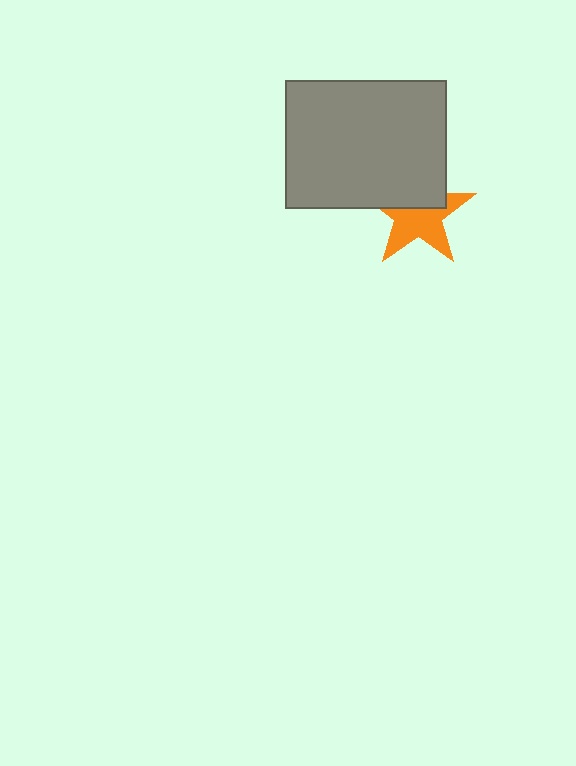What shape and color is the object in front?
The object in front is a gray rectangle.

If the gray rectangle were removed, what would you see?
You would see the complete orange star.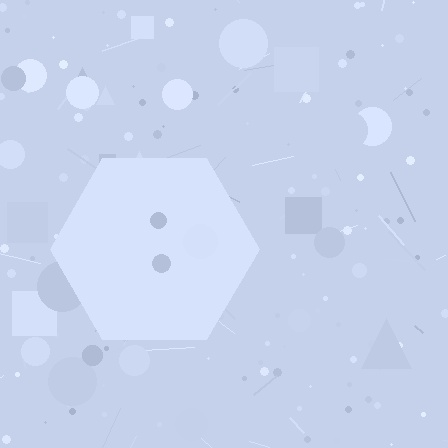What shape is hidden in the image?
A hexagon is hidden in the image.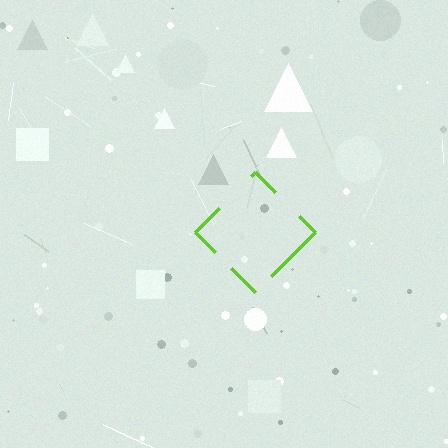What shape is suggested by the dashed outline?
The dashed outline suggests a diamond.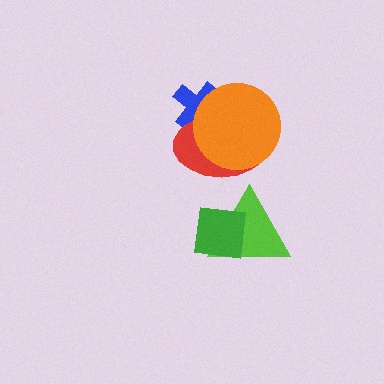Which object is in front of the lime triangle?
The green square is in front of the lime triangle.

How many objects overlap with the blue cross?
2 objects overlap with the blue cross.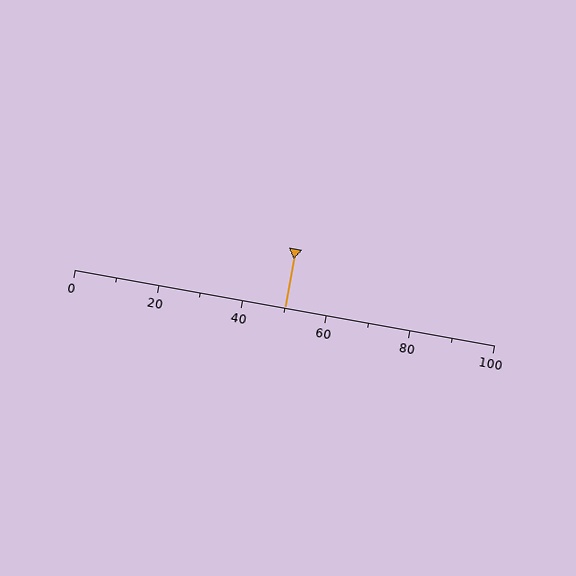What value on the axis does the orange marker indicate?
The marker indicates approximately 50.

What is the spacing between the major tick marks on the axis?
The major ticks are spaced 20 apart.